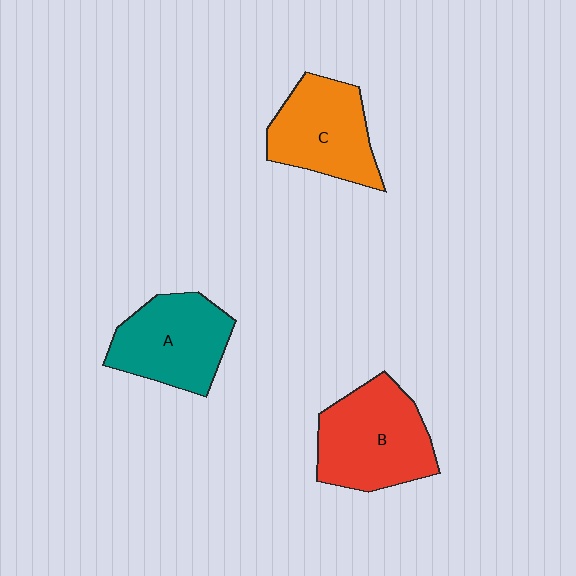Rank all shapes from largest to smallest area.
From largest to smallest: B (red), A (teal), C (orange).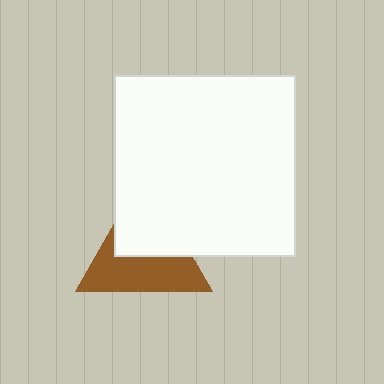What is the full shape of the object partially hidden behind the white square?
The partially hidden object is a brown triangle.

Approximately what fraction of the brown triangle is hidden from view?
Roughly 47% of the brown triangle is hidden behind the white square.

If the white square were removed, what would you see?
You would see the complete brown triangle.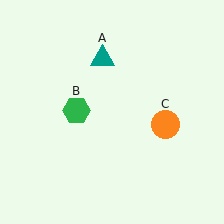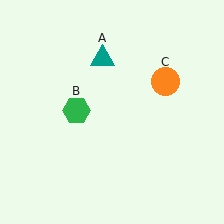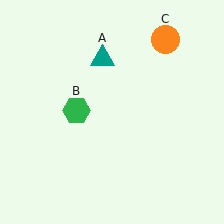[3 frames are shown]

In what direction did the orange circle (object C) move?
The orange circle (object C) moved up.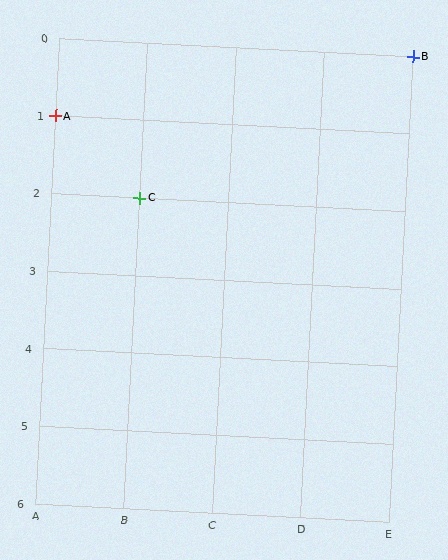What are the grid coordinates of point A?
Point A is at grid coordinates (A, 1).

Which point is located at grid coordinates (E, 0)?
Point B is at (E, 0).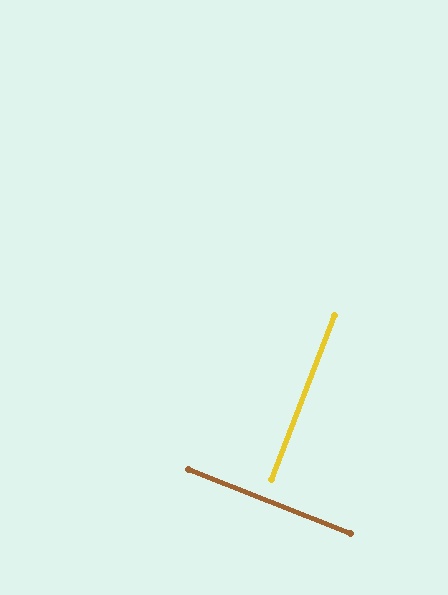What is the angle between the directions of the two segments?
Approximately 89 degrees.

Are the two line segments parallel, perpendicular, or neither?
Perpendicular — they meet at approximately 89°.